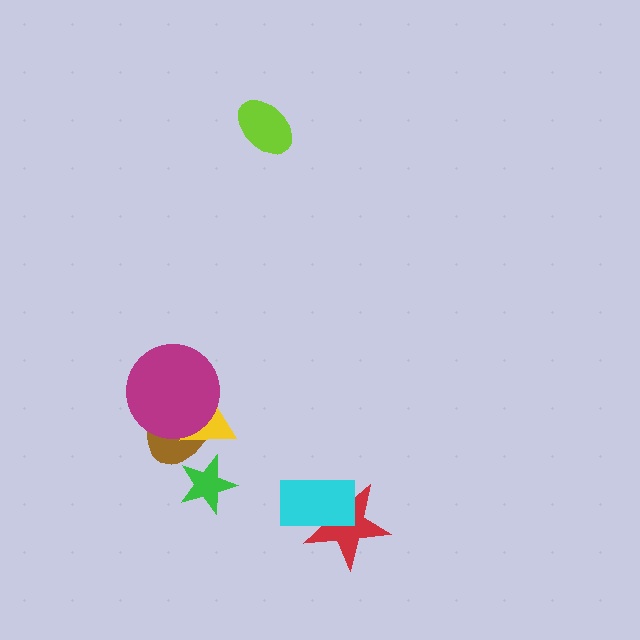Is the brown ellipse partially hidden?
Yes, it is partially covered by another shape.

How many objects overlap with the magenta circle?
2 objects overlap with the magenta circle.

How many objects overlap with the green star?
1 object overlaps with the green star.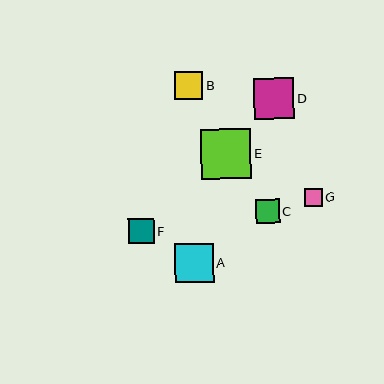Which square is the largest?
Square E is the largest with a size of approximately 50 pixels.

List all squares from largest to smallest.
From largest to smallest: E, D, A, B, F, C, G.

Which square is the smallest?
Square G is the smallest with a size of approximately 18 pixels.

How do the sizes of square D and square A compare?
Square D and square A are approximately the same size.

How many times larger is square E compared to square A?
Square E is approximately 1.3 times the size of square A.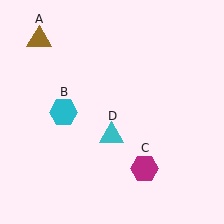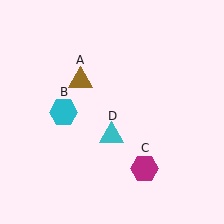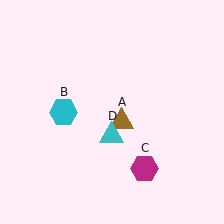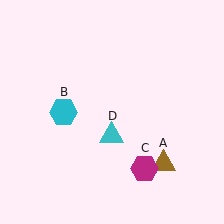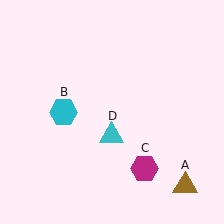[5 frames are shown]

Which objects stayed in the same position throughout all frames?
Cyan hexagon (object B) and magenta hexagon (object C) and cyan triangle (object D) remained stationary.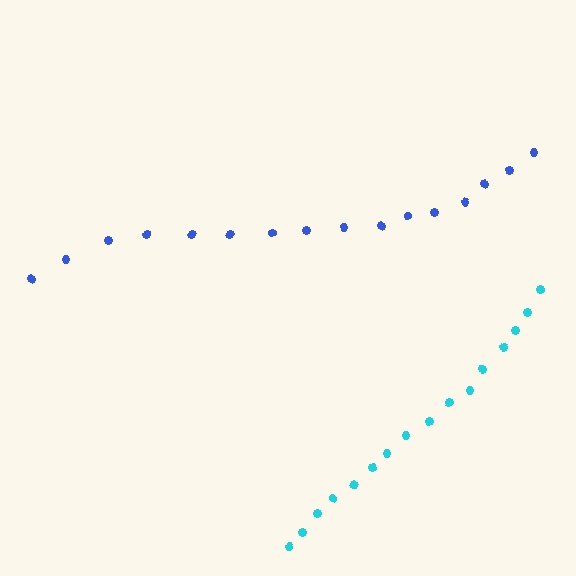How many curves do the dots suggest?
There are 2 distinct paths.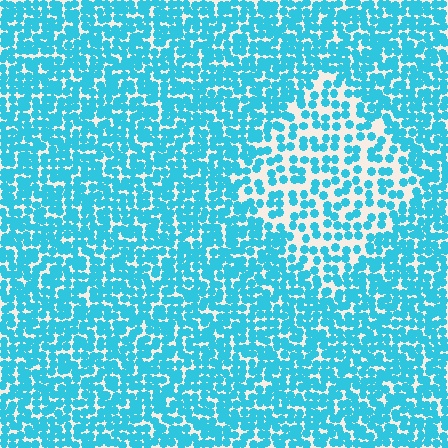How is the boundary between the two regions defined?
The boundary is defined by a change in element density (approximately 1.9x ratio). All elements are the same color, size, and shape.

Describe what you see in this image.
The image contains small cyan elements arranged at two different densities. A diamond-shaped region is visible where the elements are less densely packed than the surrounding area.